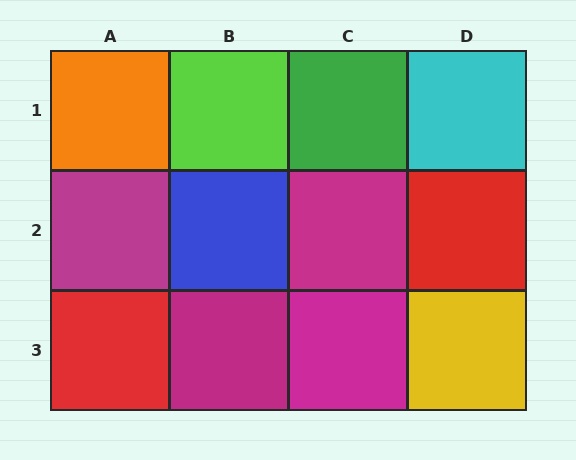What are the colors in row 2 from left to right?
Magenta, blue, magenta, red.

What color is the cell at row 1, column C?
Green.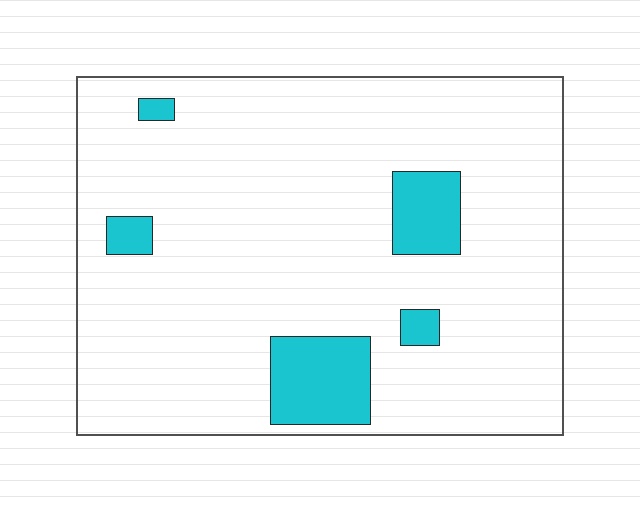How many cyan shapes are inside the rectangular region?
5.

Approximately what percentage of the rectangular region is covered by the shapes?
Approximately 10%.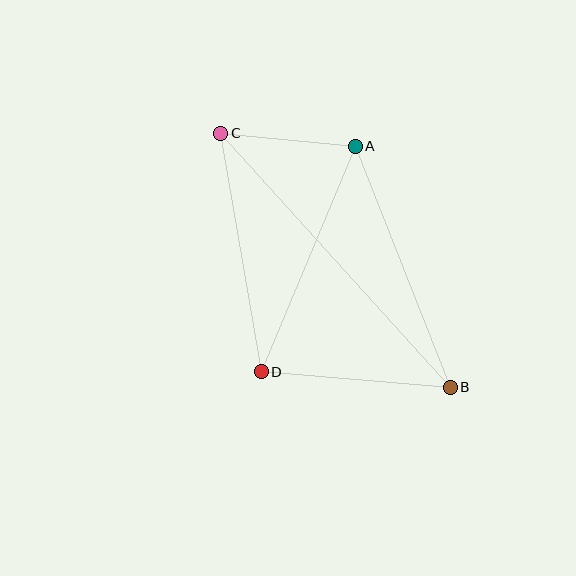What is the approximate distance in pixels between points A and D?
The distance between A and D is approximately 244 pixels.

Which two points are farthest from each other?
Points B and C are farthest from each other.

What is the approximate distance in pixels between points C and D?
The distance between C and D is approximately 242 pixels.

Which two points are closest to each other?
Points A and C are closest to each other.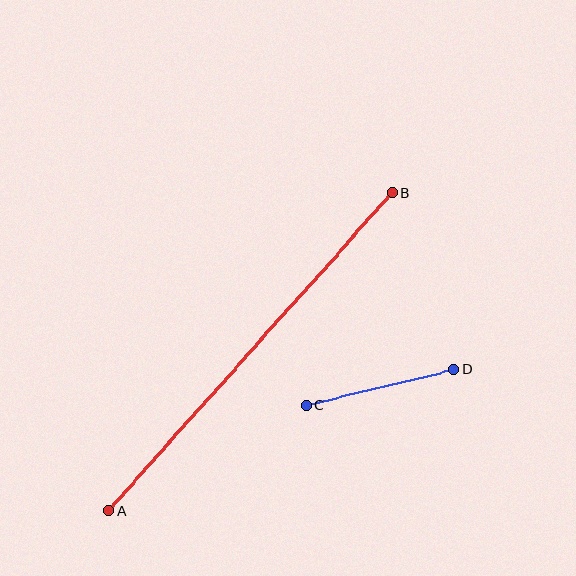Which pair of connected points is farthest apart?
Points A and B are farthest apart.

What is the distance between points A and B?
The distance is approximately 426 pixels.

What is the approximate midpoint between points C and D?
The midpoint is at approximately (380, 387) pixels.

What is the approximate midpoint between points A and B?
The midpoint is at approximately (251, 352) pixels.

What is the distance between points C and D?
The distance is approximately 151 pixels.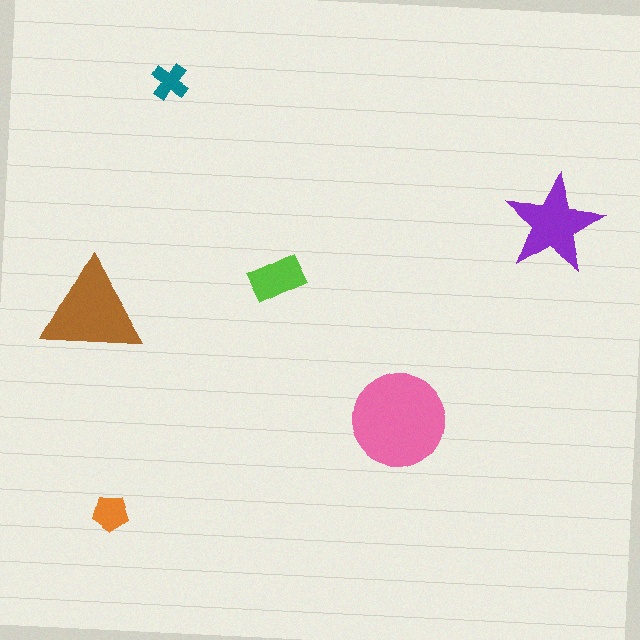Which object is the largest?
The pink circle.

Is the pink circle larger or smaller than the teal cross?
Larger.